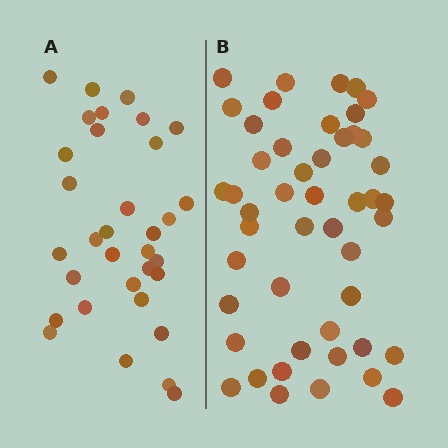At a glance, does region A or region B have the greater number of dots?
Region B (the right region) has more dots.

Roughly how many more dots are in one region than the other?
Region B has approximately 15 more dots than region A.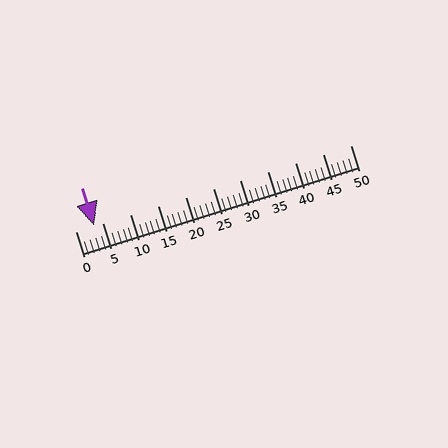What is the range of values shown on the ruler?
The ruler shows values from 0 to 50.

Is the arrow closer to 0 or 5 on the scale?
The arrow is closer to 5.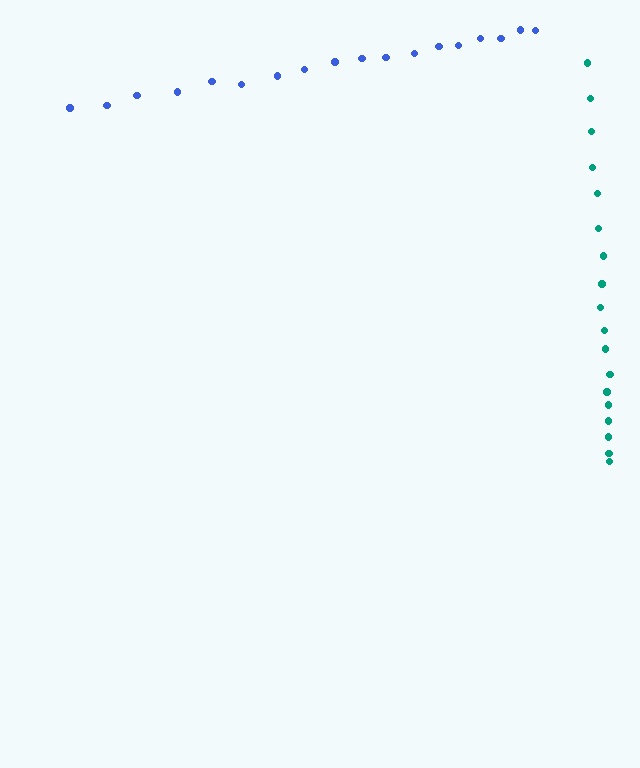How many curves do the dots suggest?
There are 2 distinct paths.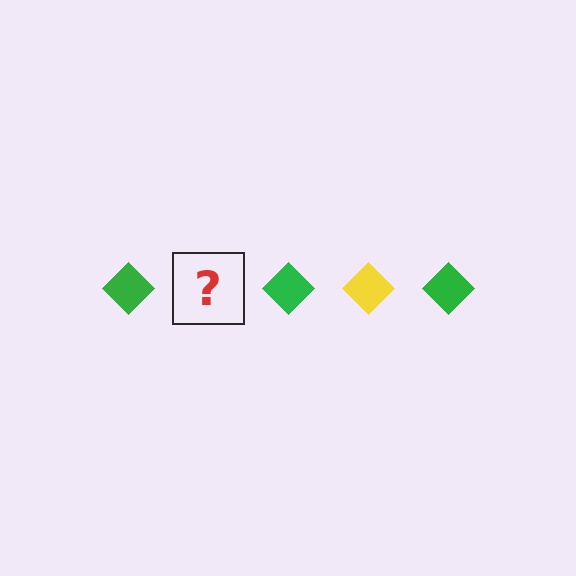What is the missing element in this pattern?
The missing element is a yellow diamond.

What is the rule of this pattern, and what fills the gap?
The rule is that the pattern cycles through green, yellow diamonds. The gap should be filled with a yellow diamond.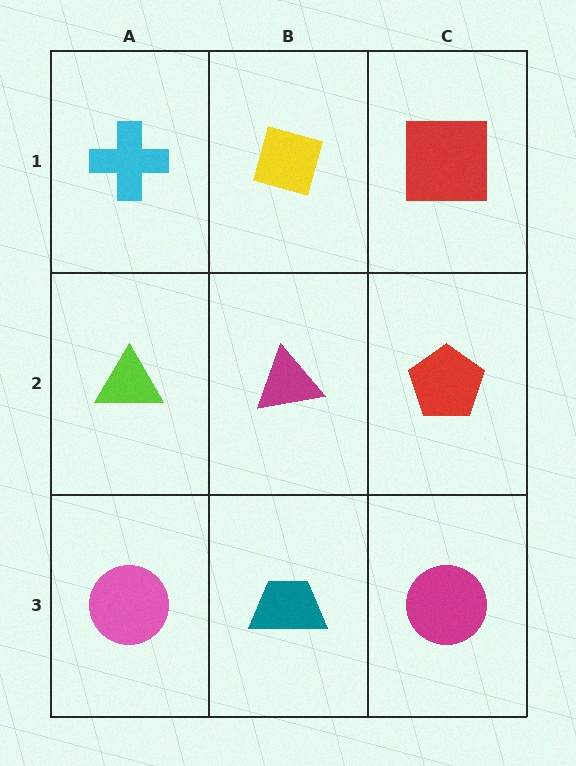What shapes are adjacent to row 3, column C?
A red pentagon (row 2, column C), a teal trapezoid (row 3, column B).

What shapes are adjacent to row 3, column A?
A lime triangle (row 2, column A), a teal trapezoid (row 3, column B).